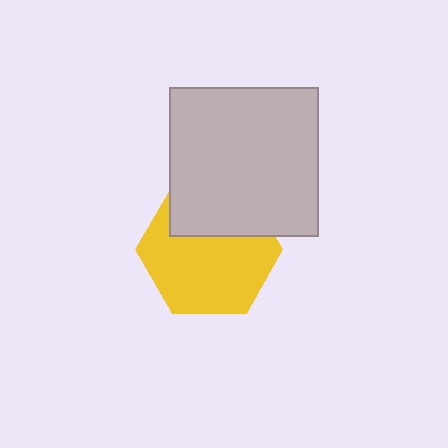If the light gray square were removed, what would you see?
You would see the complete yellow hexagon.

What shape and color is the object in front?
The object in front is a light gray square.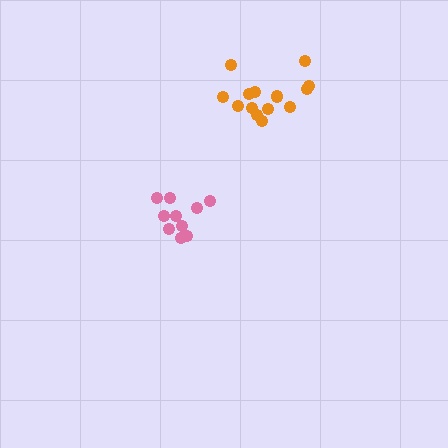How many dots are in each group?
Group 1: 10 dots, Group 2: 14 dots (24 total).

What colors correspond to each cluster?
The clusters are colored: pink, orange.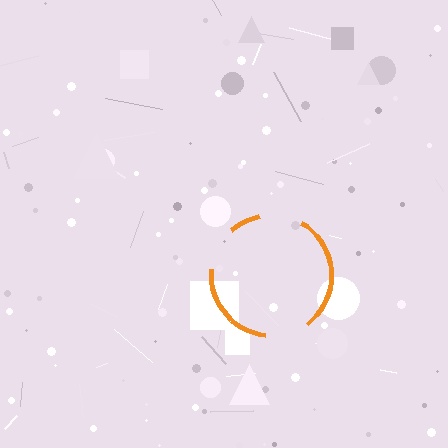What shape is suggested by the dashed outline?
The dashed outline suggests a circle.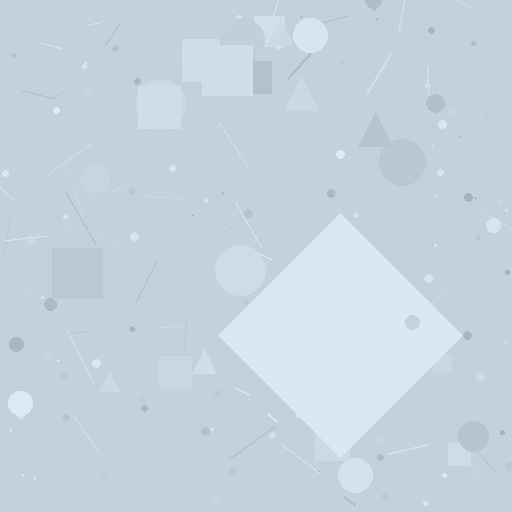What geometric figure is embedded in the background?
A diamond is embedded in the background.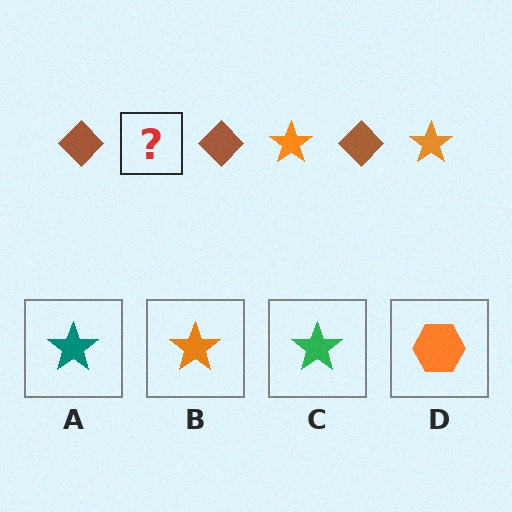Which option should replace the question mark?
Option B.